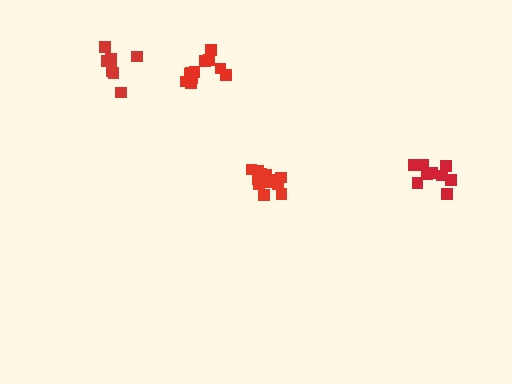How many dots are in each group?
Group 1: 14 dots, Group 2: 9 dots, Group 3: 11 dots, Group 4: 8 dots (42 total).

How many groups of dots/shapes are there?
There are 4 groups.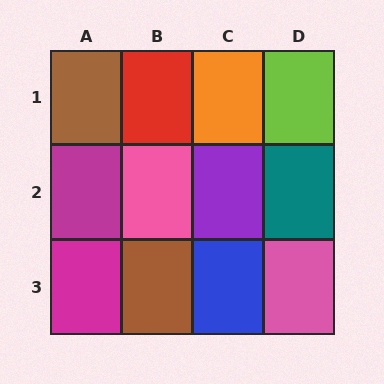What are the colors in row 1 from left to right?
Brown, red, orange, lime.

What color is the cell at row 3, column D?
Pink.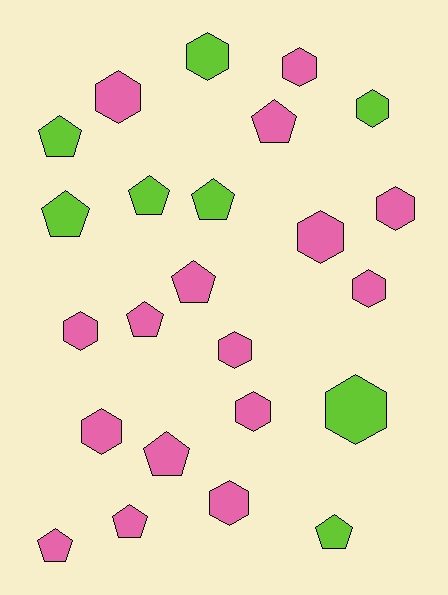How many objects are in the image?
There are 24 objects.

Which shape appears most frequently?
Hexagon, with 13 objects.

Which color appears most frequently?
Pink, with 16 objects.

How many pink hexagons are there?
There are 10 pink hexagons.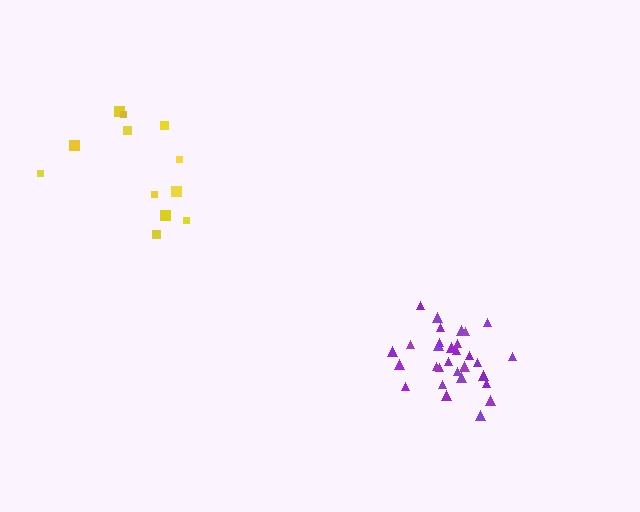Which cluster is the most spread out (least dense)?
Yellow.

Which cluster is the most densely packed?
Purple.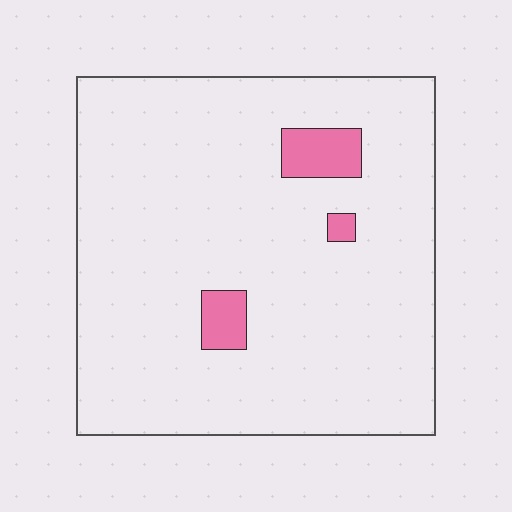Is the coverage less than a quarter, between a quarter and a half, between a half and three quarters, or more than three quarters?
Less than a quarter.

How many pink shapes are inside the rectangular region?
3.